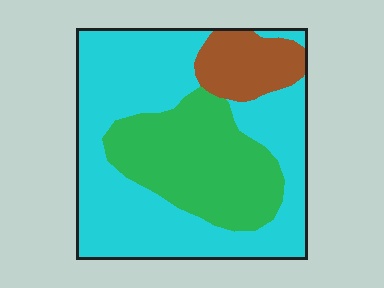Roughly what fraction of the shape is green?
Green covers around 30% of the shape.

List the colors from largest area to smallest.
From largest to smallest: cyan, green, brown.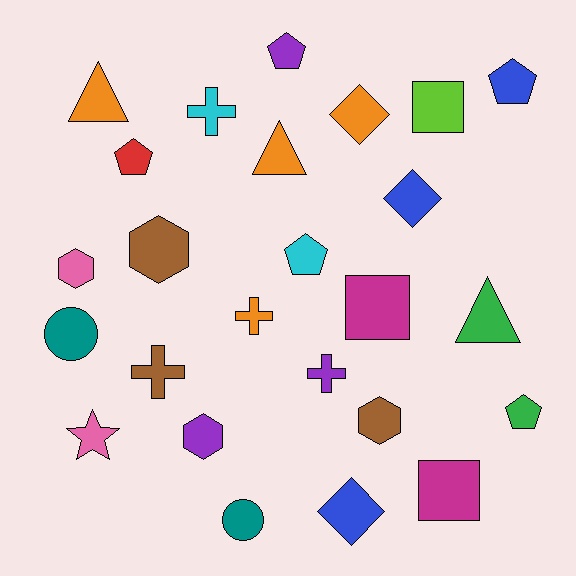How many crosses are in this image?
There are 4 crosses.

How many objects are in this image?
There are 25 objects.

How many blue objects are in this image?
There are 3 blue objects.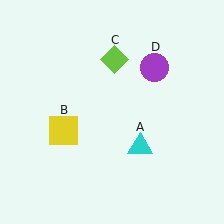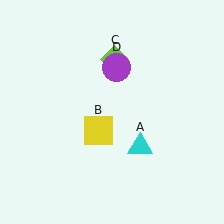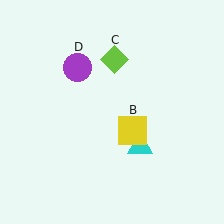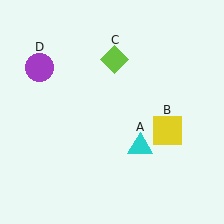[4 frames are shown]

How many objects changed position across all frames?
2 objects changed position: yellow square (object B), purple circle (object D).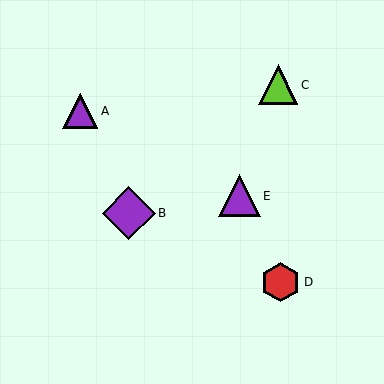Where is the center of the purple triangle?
The center of the purple triangle is at (80, 111).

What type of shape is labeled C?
Shape C is a lime triangle.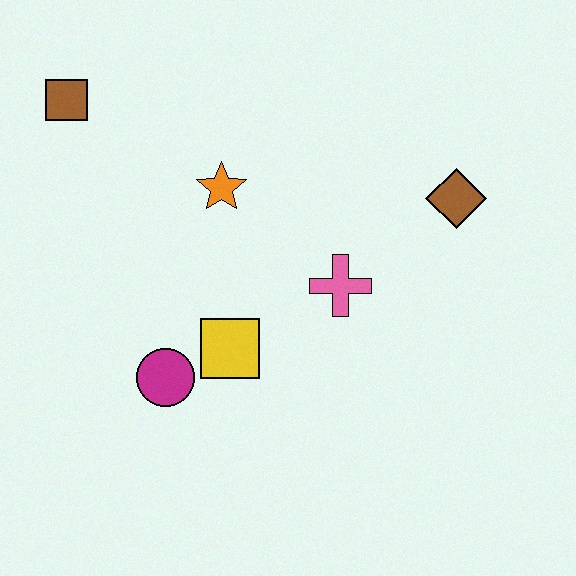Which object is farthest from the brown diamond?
The brown square is farthest from the brown diamond.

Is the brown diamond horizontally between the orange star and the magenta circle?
No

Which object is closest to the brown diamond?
The pink cross is closest to the brown diamond.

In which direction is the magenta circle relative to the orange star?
The magenta circle is below the orange star.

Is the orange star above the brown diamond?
Yes